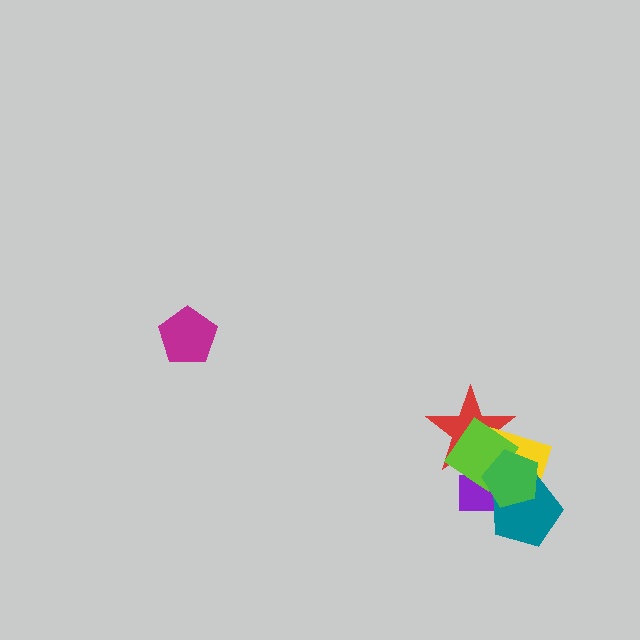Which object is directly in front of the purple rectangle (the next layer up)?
The teal pentagon is directly in front of the purple rectangle.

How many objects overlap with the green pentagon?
5 objects overlap with the green pentagon.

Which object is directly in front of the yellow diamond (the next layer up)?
The purple rectangle is directly in front of the yellow diamond.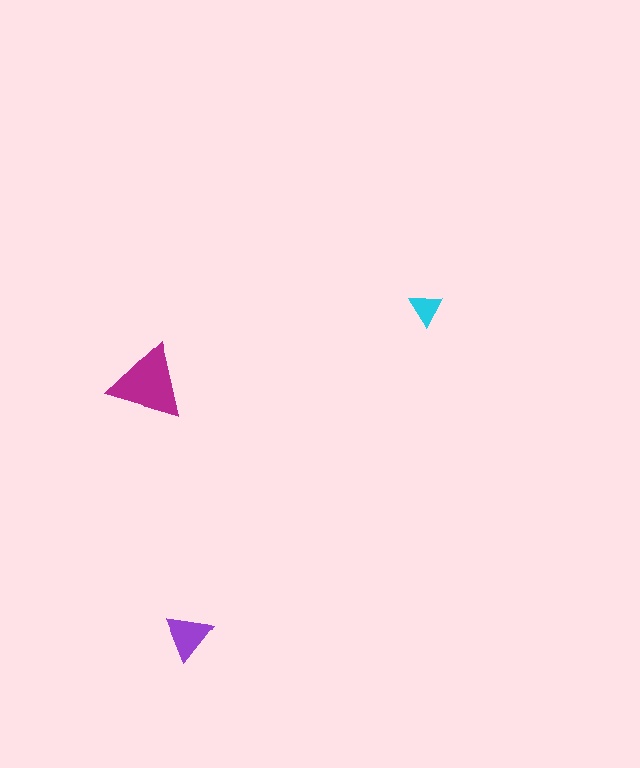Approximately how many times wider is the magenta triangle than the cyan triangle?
About 2.5 times wider.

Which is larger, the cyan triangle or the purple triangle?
The purple one.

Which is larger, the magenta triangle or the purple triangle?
The magenta one.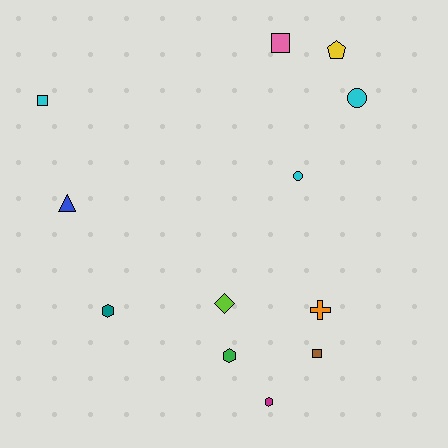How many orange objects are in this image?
There is 1 orange object.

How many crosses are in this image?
There is 1 cross.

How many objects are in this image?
There are 12 objects.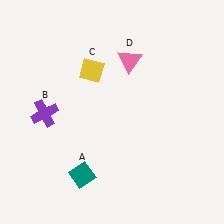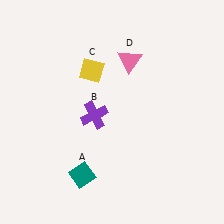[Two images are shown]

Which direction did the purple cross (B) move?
The purple cross (B) moved right.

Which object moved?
The purple cross (B) moved right.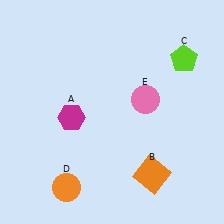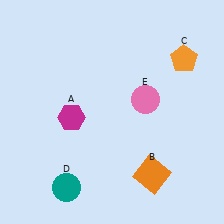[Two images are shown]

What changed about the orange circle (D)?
In Image 1, D is orange. In Image 2, it changed to teal.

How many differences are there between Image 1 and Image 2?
There are 2 differences between the two images.